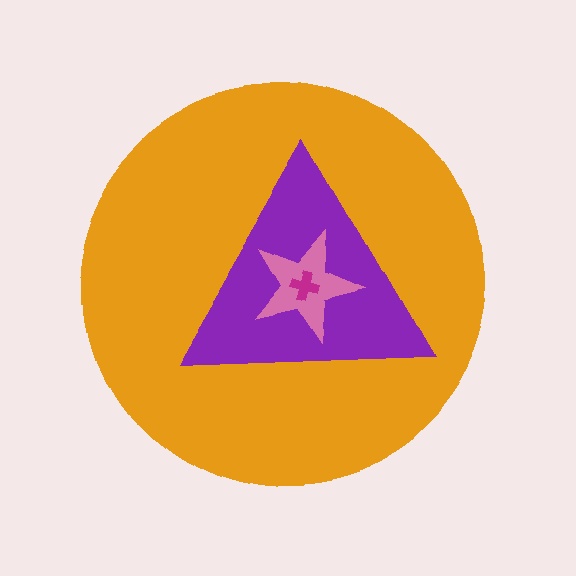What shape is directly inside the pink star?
The magenta cross.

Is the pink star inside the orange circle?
Yes.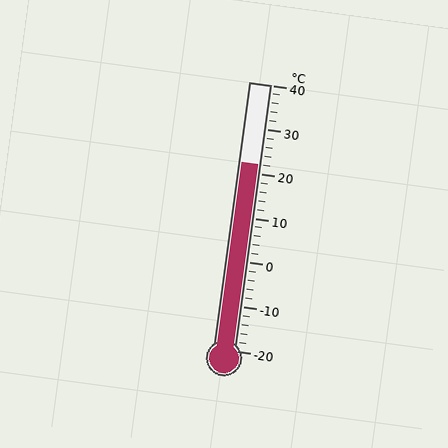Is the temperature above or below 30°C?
The temperature is below 30°C.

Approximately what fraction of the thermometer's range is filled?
The thermometer is filled to approximately 70% of its range.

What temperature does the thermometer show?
The thermometer shows approximately 22°C.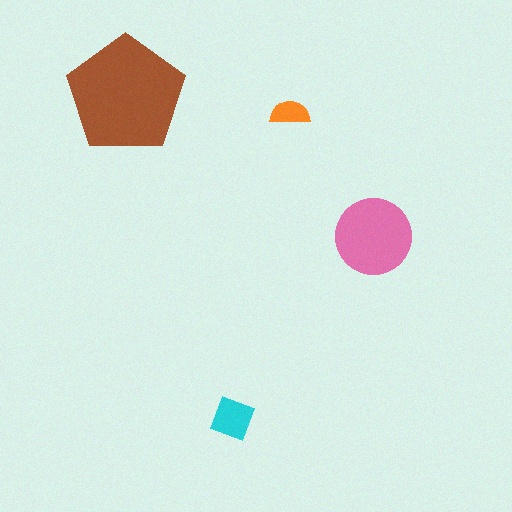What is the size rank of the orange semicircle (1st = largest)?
4th.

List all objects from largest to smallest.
The brown pentagon, the pink circle, the cyan diamond, the orange semicircle.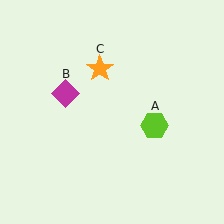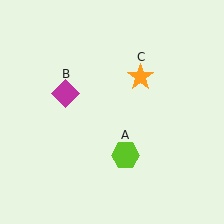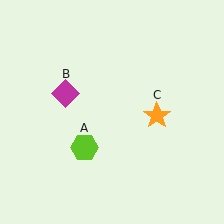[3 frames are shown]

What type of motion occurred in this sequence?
The lime hexagon (object A), orange star (object C) rotated clockwise around the center of the scene.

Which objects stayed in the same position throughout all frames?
Magenta diamond (object B) remained stationary.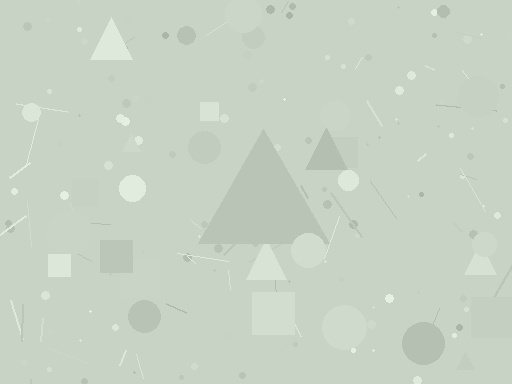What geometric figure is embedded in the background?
A triangle is embedded in the background.